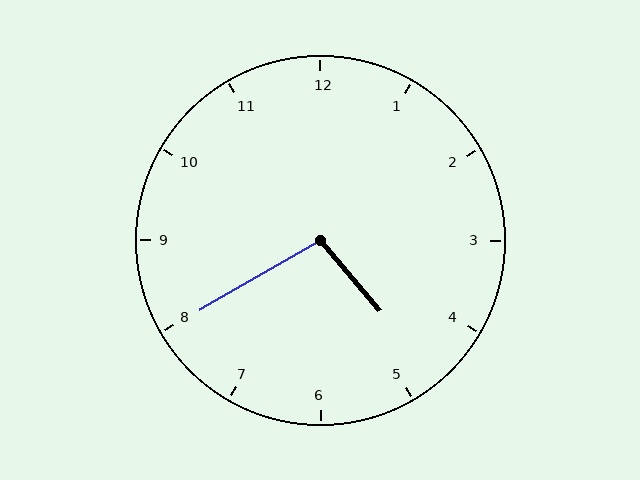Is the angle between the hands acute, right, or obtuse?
It is obtuse.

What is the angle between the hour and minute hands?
Approximately 100 degrees.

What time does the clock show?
4:40.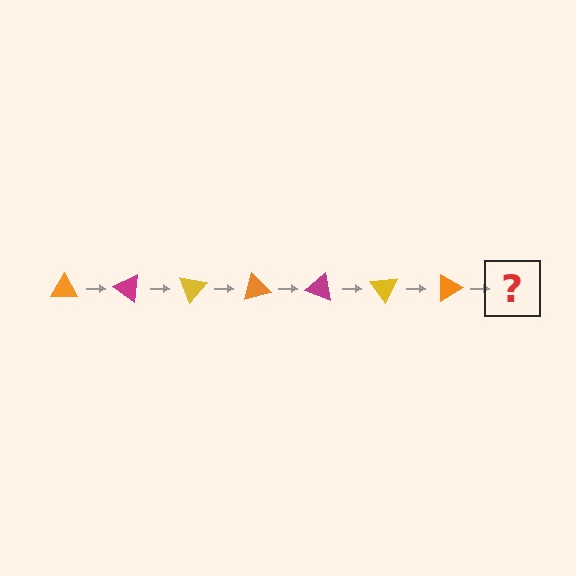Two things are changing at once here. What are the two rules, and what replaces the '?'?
The two rules are that it rotates 35 degrees each step and the color cycles through orange, magenta, and yellow. The '?' should be a magenta triangle, rotated 245 degrees from the start.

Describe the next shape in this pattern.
It should be a magenta triangle, rotated 245 degrees from the start.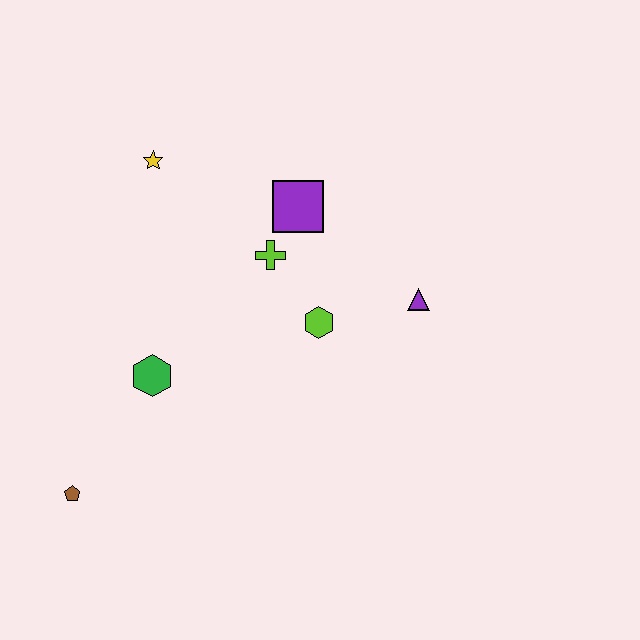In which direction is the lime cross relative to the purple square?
The lime cross is below the purple square.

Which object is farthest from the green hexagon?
The purple triangle is farthest from the green hexagon.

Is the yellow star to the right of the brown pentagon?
Yes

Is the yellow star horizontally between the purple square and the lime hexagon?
No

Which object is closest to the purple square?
The lime cross is closest to the purple square.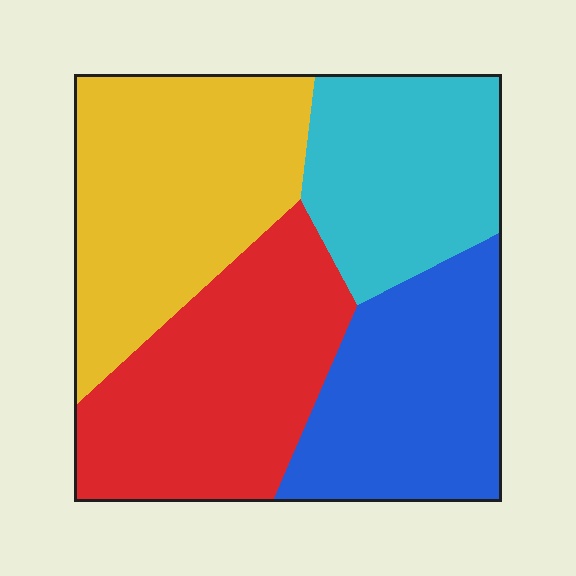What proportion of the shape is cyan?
Cyan covers about 20% of the shape.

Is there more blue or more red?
Red.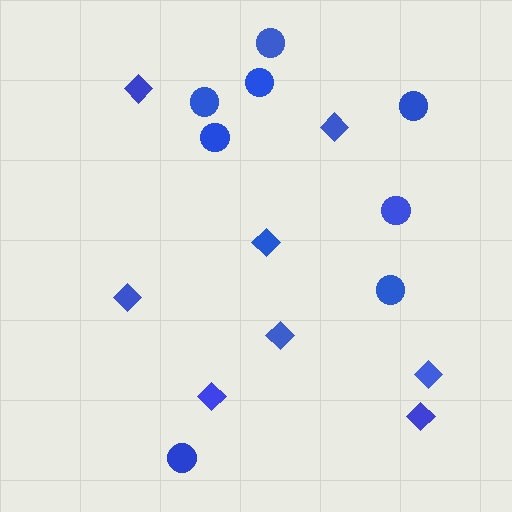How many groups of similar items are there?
There are 2 groups: one group of diamonds (8) and one group of circles (8).